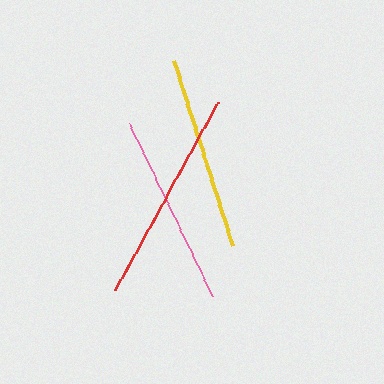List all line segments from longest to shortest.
From longest to shortest: red, yellow, pink.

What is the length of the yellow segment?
The yellow segment is approximately 193 pixels long.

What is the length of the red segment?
The red segment is approximately 213 pixels long.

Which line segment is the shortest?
The pink line is the shortest at approximately 192 pixels.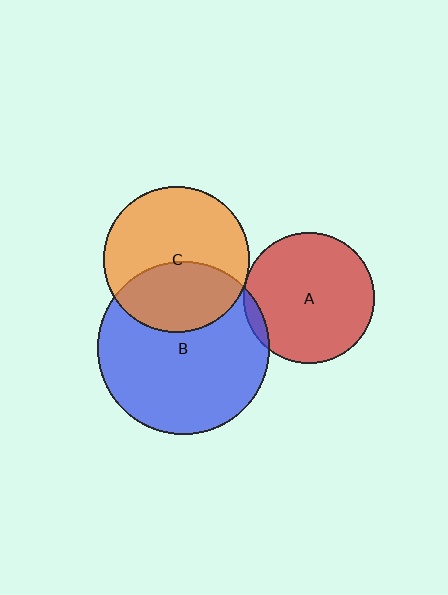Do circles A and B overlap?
Yes.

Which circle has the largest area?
Circle B (blue).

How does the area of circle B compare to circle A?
Approximately 1.7 times.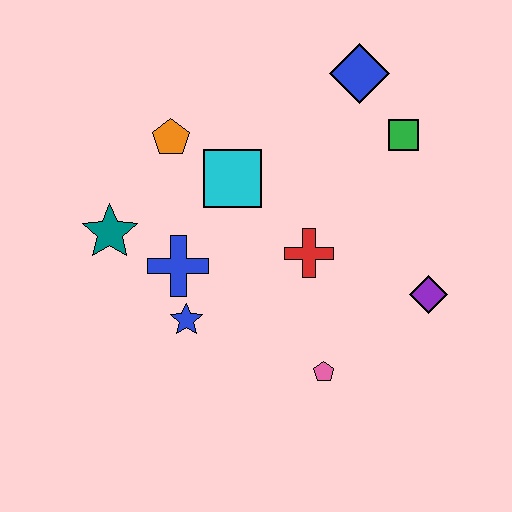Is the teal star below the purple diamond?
No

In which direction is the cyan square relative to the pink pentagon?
The cyan square is above the pink pentagon.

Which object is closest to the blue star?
The blue cross is closest to the blue star.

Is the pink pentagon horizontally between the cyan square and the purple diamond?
Yes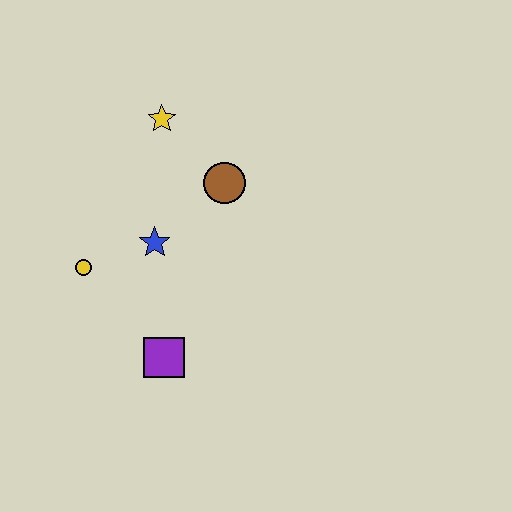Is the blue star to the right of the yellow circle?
Yes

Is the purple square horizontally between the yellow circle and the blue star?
No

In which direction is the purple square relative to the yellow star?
The purple square is below the yellow star.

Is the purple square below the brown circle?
Yes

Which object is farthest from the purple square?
The yellow star is farthest from the purple square.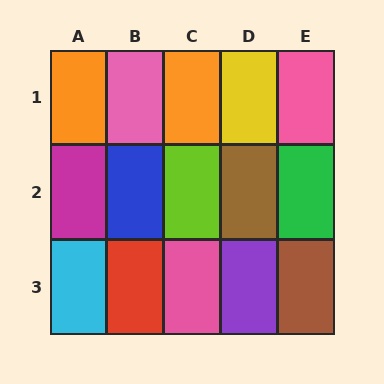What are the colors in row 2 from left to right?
Magenta, blue, lime, brown, green.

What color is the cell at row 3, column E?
Brown.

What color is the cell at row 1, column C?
Orange.